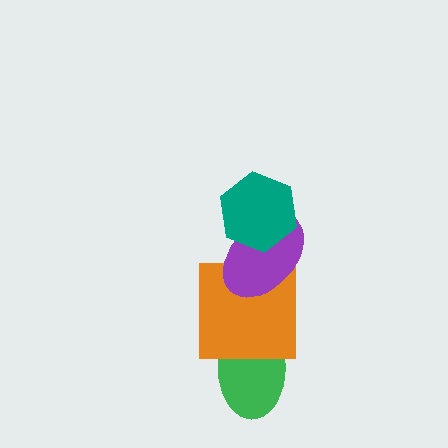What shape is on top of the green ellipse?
The orange square is on top of the green ellipse.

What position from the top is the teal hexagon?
The teal hexagon is 1st from the top.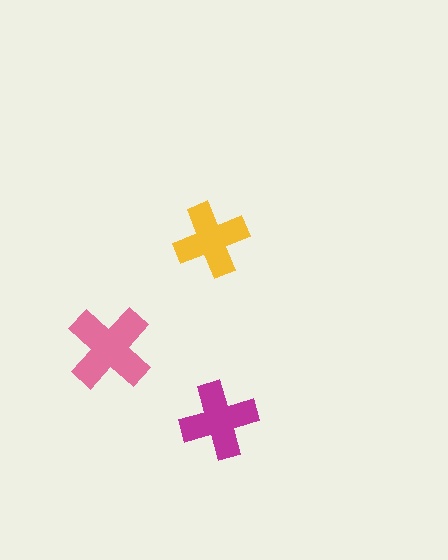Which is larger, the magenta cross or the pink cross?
The pink one.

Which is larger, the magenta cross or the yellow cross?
The magenta one.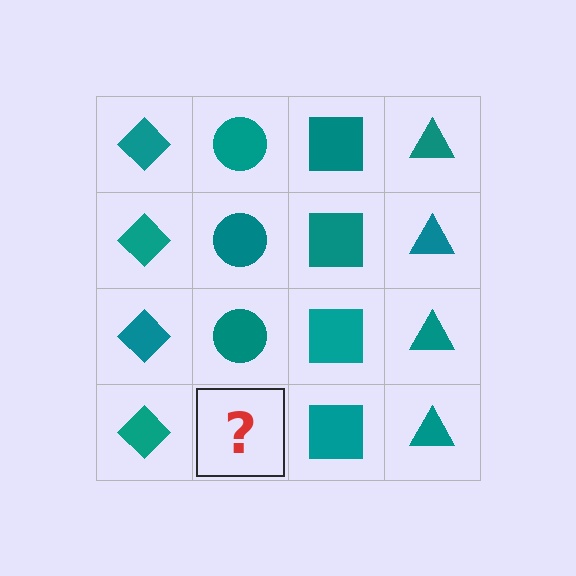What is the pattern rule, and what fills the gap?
The rule is that each column has a consistent shape. The gap should be filled with a teal circle.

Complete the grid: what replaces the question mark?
The question mark should be replaced with a teal circle.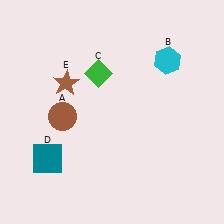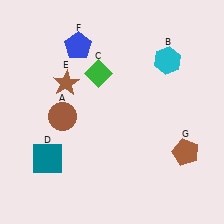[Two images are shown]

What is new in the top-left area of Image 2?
A blue pentagon (F) was added in the top-left area of Image 2.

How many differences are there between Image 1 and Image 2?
There are 2 differences between the two images.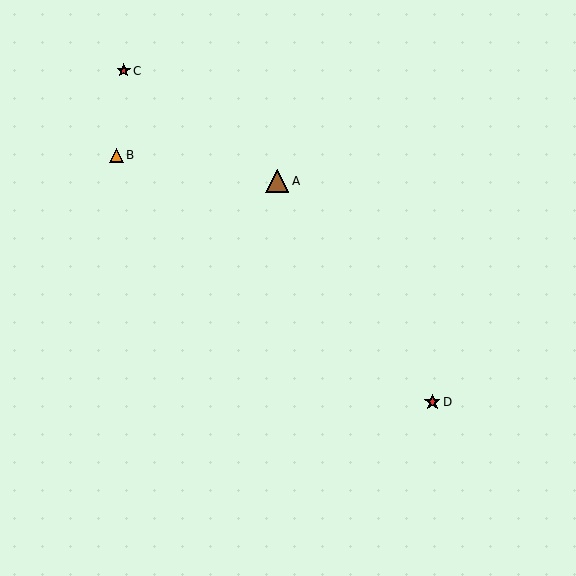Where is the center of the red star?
The center of the red star is at (124, 71).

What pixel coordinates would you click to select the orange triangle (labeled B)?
Click at (117, 155) to select the orange triangle B.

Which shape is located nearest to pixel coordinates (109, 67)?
The red star (labeled C) at (124, 71) is nearest to that location.